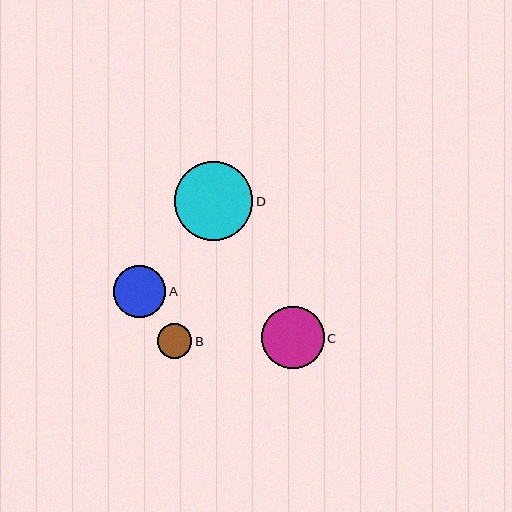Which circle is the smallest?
Circle B is the smallest with a size of approximately 35 pixels.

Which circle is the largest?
Circle D is the largest with a size of approximately 78 pixels.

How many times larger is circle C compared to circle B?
Circle C is approximately 1.8 times the size of circle B.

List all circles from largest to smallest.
From largest to smallest: D, C, A, B.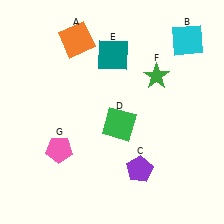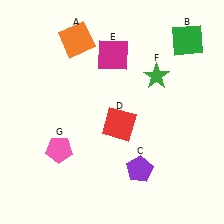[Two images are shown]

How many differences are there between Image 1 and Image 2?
There are 3 differences between the two images.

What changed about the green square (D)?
In Image 1, D is green. In Image 2, it changed to red.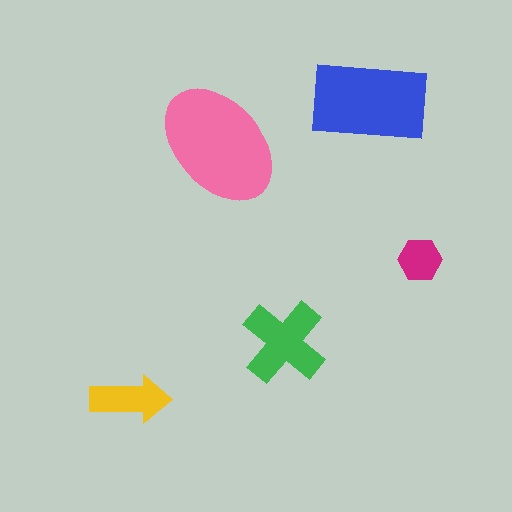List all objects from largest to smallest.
The pink ellipse, the blue rectangle, the green cross, the yellow arrow, the magenta hexagon.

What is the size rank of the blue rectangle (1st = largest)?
2nd.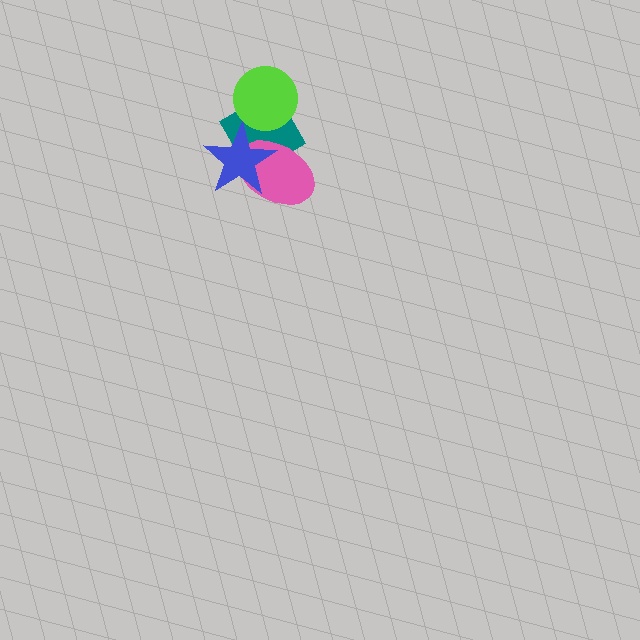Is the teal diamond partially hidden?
Yes, it is partially covered by another shape.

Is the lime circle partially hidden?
No, no other shape covers it.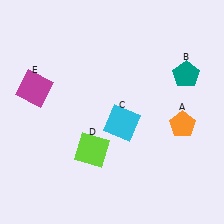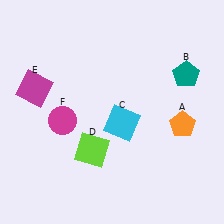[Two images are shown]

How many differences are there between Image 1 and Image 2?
There is 1 difference between the two images.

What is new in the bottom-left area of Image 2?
A magenta circle (F) was added in the bottom-left area of Image 2.